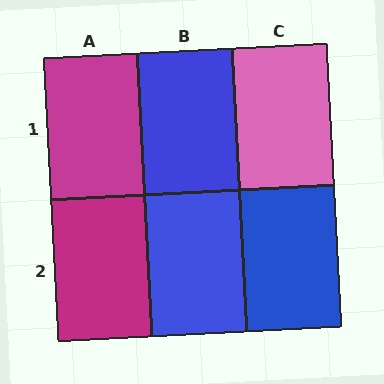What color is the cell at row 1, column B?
Blue.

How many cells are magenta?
2 cells are magenta.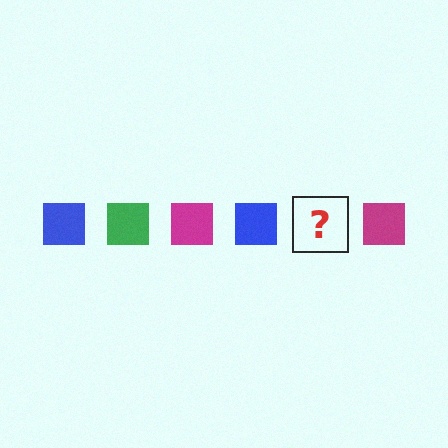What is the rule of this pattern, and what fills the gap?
The rule is that the pattern cycles through blue, green, magenta squares. The gap should be filled with a green square.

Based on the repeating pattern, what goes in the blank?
The blank should be a green square.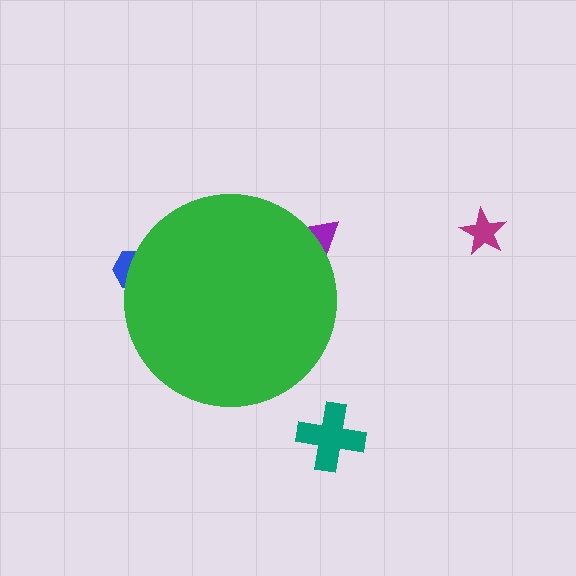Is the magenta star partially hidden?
No, the magenta star is fully visible.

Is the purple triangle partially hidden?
Yes, the purple triangle is partially hidden behind the green circle.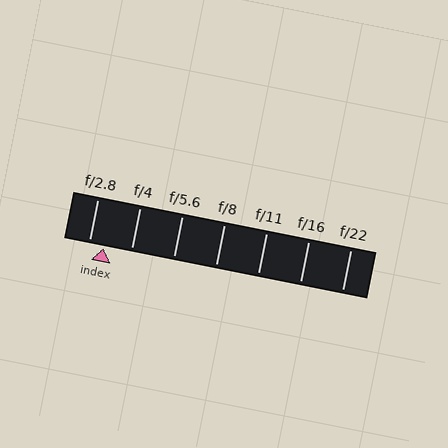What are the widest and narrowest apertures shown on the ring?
The widest aperture shown is f/2.8 and the narrowest is f/22.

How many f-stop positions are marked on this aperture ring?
There are 7 f-stop positions marked.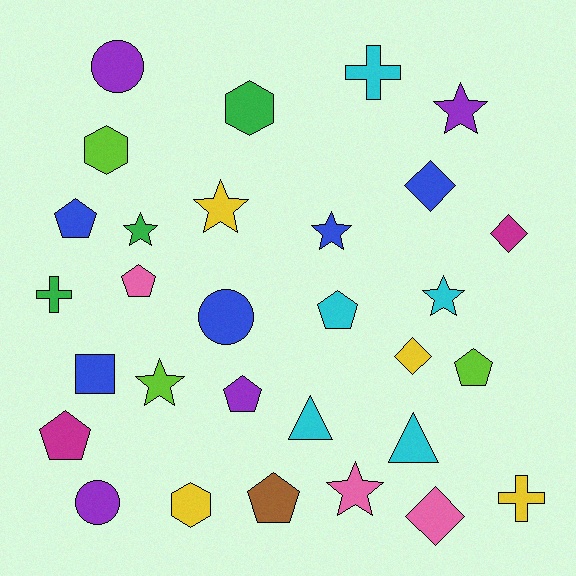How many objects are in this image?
There are 30 objects.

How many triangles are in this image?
There are 2 triangles.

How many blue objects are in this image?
There are 5 blue objects.